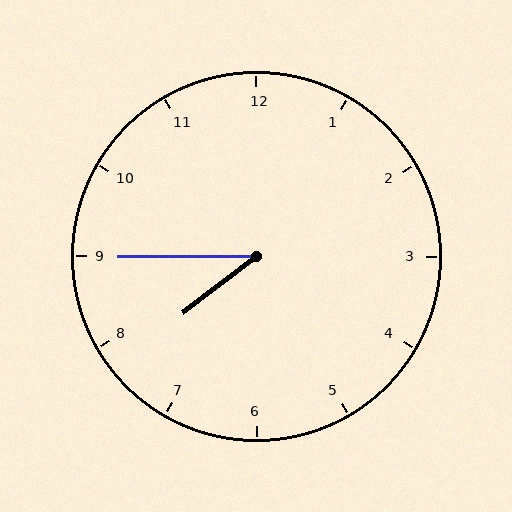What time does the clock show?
7:45.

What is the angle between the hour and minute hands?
Approximately 38 degrees.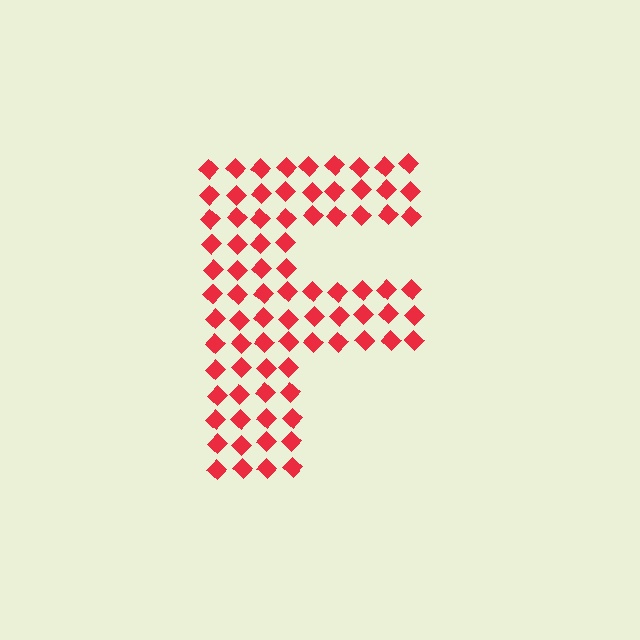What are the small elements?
The small elements are diamonds.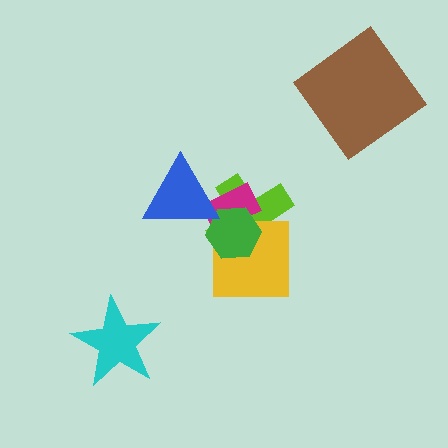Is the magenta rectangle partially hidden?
Yes, it is partially covered by another shape.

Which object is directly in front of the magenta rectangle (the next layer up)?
The yellow square is directly in front of the magenta rectangle.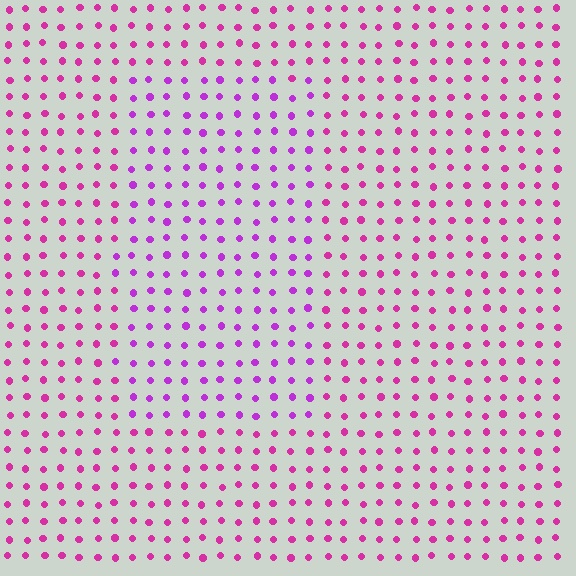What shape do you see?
I see a rectangle.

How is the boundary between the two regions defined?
The boundary is defined purely by a slight shift in hue (about 27 degrees). Spacing, size, and orientation are identical on both sides.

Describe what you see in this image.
The image is filled with small magenta elements in a uniform arrangement. A rectangle-shaped region is visible where the elements are tinted to a slightly different hue, forming a subtle color boundary.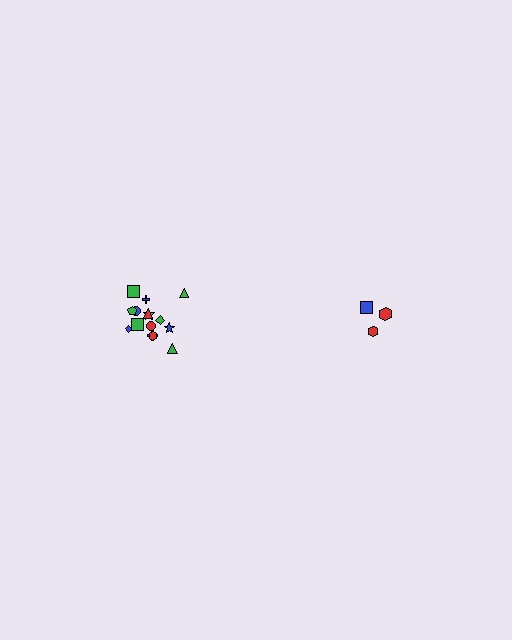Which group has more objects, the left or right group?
The left group.